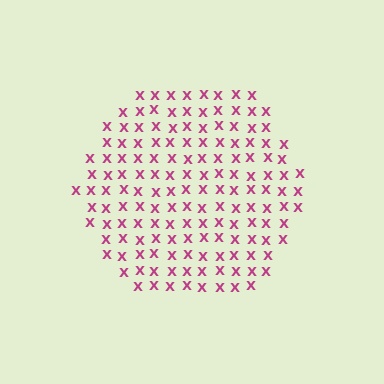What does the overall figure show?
The overall figure shows a hexagon.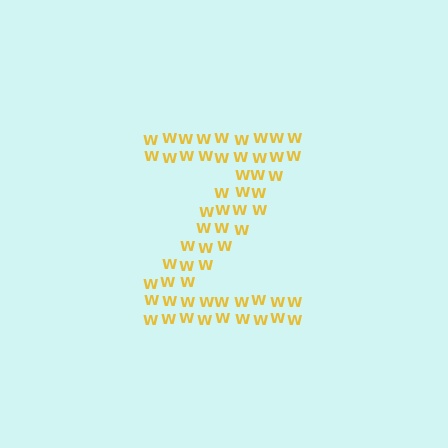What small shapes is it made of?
It is made of small letter W's.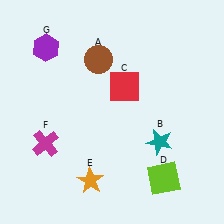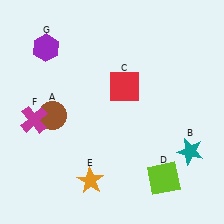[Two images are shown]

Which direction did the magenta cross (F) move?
The magenta cross (F) moved up.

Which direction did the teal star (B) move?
The teal star (B) moved right.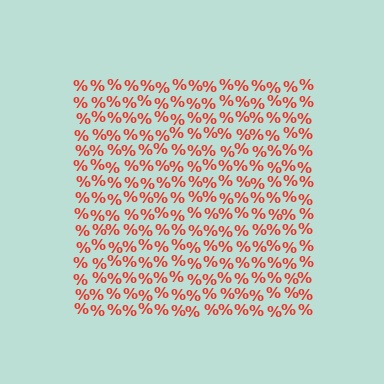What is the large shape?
The large shape is a square.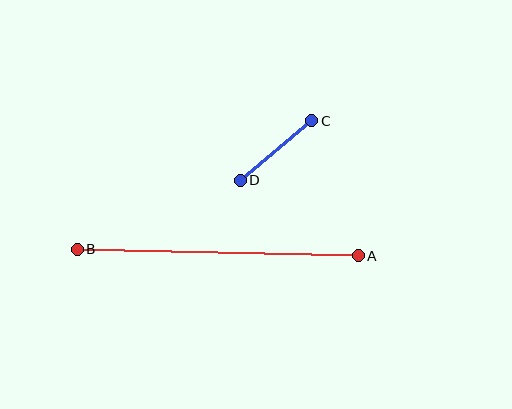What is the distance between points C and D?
The distance is approximately 93 pixels.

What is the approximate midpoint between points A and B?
The midpoint is at approximately (218, 253) pixels.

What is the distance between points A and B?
The distance is approximately 281 pixels.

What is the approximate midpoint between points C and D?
The midpoint is at approximately (276, 150) pixels.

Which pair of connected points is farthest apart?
Points A and B are farthest apart.